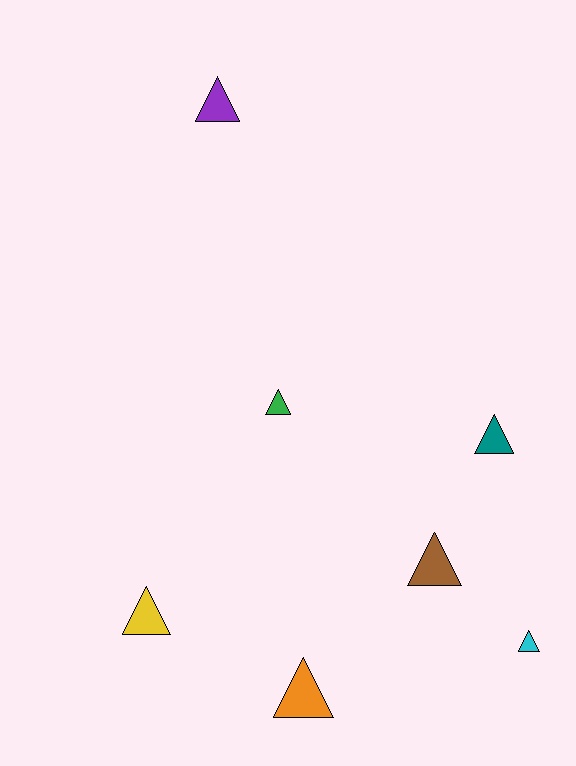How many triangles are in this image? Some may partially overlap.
There are 7 triangles.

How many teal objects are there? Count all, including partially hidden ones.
There is 1 teal object.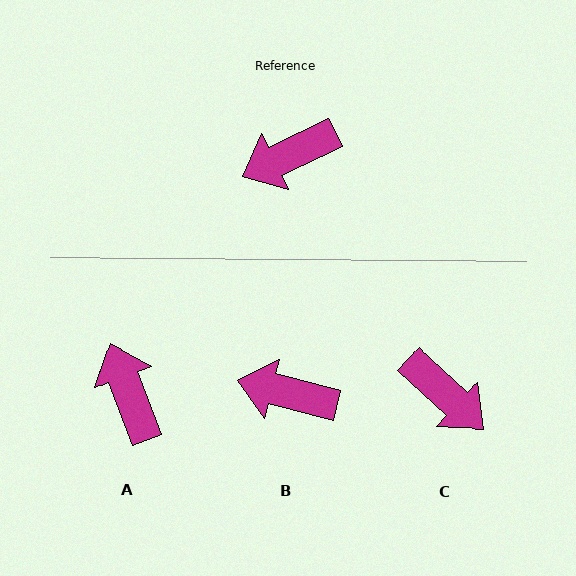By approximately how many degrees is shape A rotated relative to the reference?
Approximately 94 degrees clockwise.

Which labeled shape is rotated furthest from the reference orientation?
C, about 112 degrees away.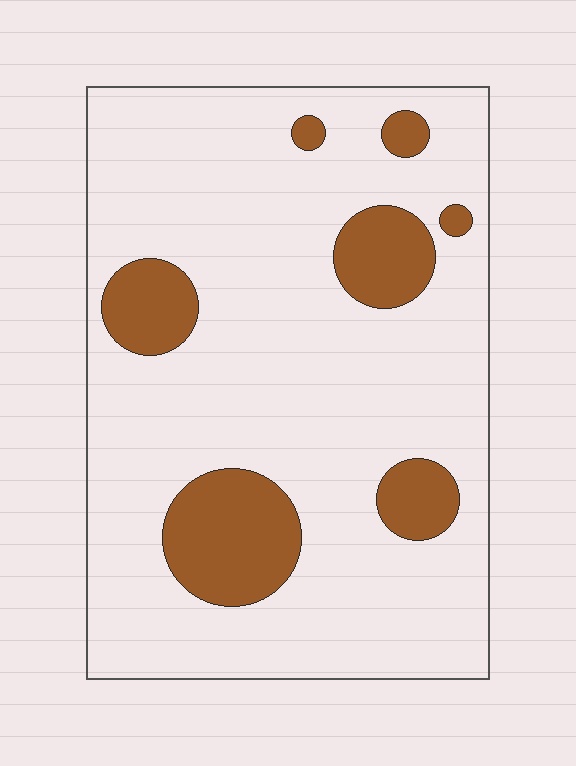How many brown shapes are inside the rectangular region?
7.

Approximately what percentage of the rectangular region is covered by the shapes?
Approximately 15%.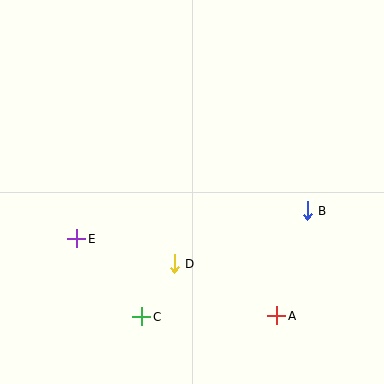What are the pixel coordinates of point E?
Point E is at (77, 239).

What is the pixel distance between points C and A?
The distance between C and A is 135 pixels.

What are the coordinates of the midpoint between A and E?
The midpoint between A and E is at (177, 277).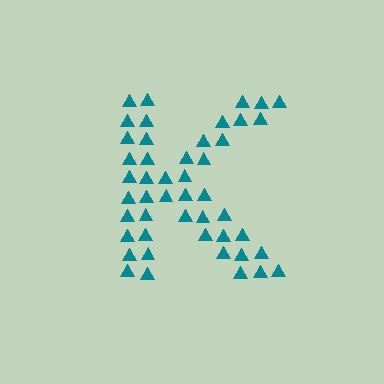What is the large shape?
The large shape is the letter K.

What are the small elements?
The small elements are triangles.